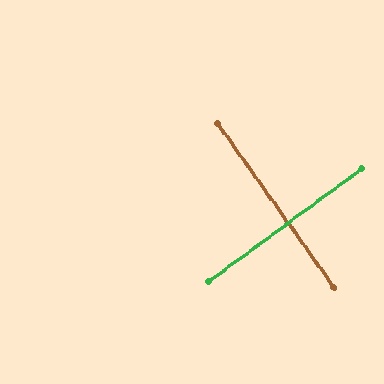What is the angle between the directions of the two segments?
Approximately 89 degrees.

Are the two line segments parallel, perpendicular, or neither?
Perpendicular — they meet at approximately 89°.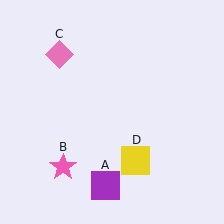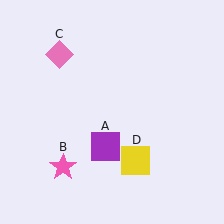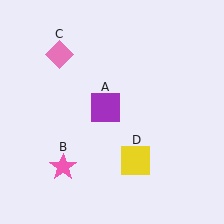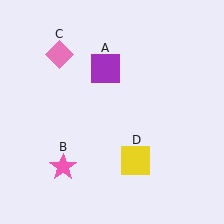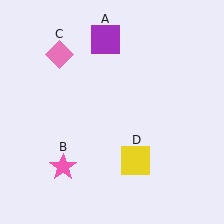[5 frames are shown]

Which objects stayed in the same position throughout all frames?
Pink star (object B) and pink diamond (object C) and yellow square (object D) remained stationary.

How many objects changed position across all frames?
1 object changed position: purple square (object A).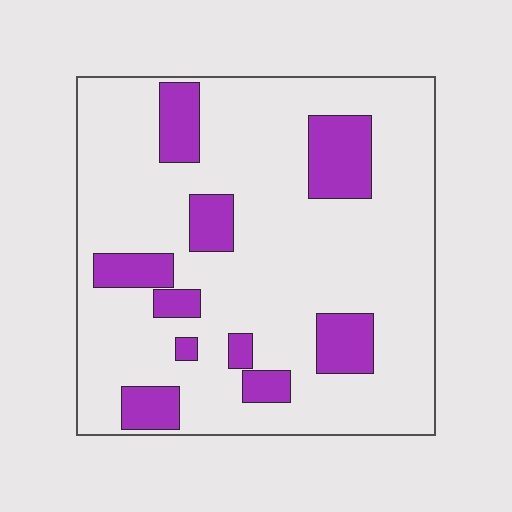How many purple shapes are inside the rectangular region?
10.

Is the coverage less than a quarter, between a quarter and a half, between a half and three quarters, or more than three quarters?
Less than a quarter.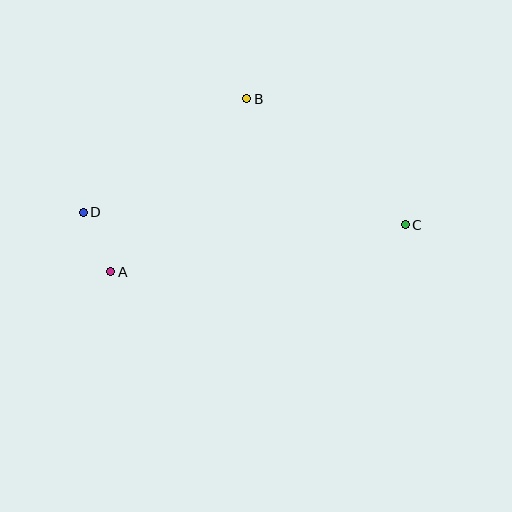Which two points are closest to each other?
Points A and D are closest to each other.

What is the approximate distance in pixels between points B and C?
The distance between B and C is approximately 203 pixels.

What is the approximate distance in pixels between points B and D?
The distance between B and D is approximately 199 pixels.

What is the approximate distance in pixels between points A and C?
The distance between A and C is approximately 298 pixels.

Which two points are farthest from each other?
Points C and D are farthest from each other.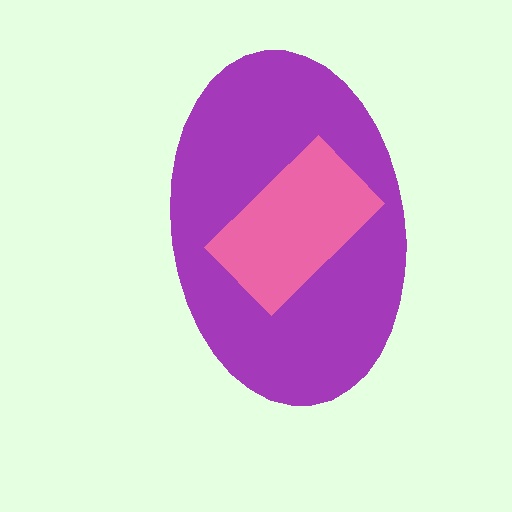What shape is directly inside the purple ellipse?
The pink rectangle.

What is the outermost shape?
The purple ellipse.